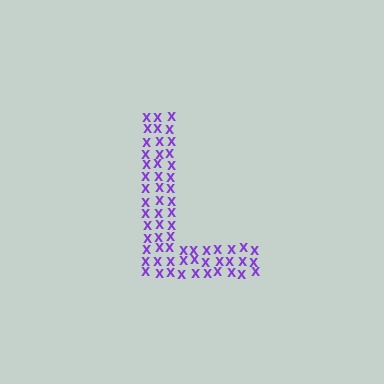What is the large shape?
The large shape is the letter L.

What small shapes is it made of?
It is made of small letter X's.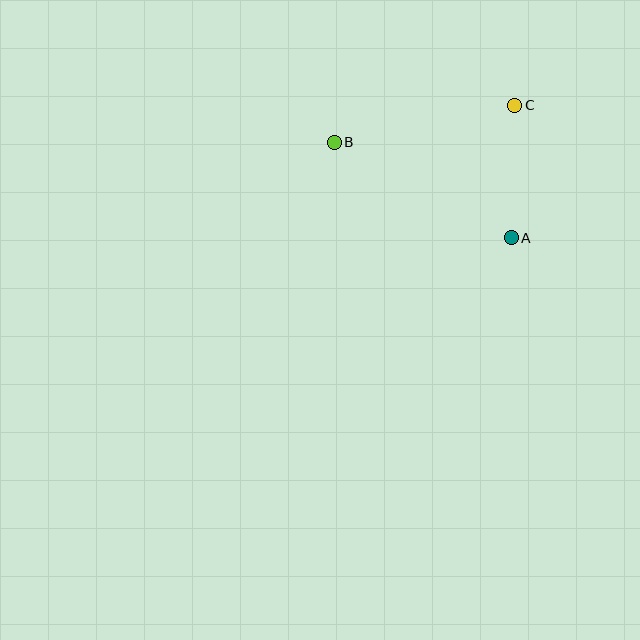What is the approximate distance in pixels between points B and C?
The distance between B and C is approximately 184 pixels.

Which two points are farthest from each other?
Points A and B are farthest from each other.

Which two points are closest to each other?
Points A and C are closest to each other.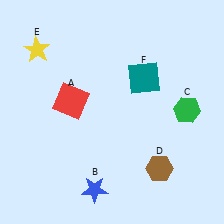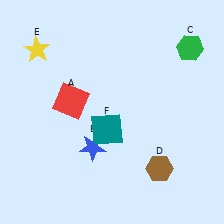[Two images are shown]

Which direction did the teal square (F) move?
The teal square (F) moved down.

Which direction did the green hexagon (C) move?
The green hexagon (C) moved up.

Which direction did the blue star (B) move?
The blue star (B) moved up.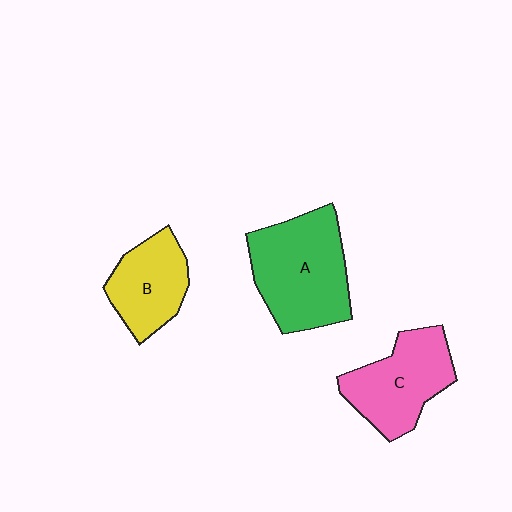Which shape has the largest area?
Shape A (green).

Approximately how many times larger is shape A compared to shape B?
Approximately 1.6 times.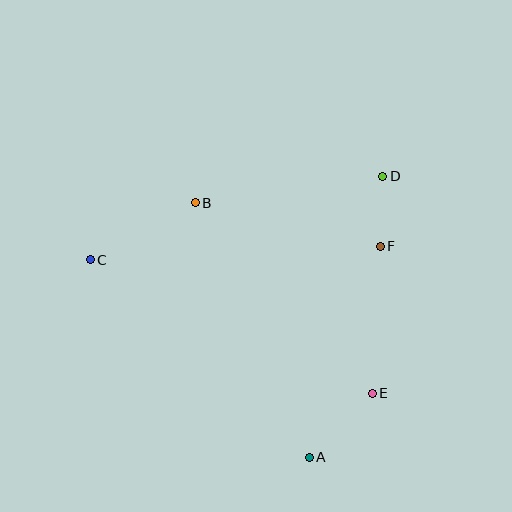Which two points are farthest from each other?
Points C and E are farthest from each other.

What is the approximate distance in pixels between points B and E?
The distance between B and E is approximately 260 pixels.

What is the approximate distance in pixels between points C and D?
The distance between C and D is approximately 304 pixels.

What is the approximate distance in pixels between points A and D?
The distance between A and D is approximately 291 pixels.